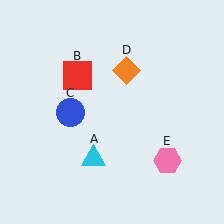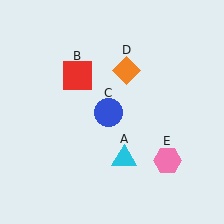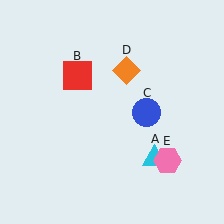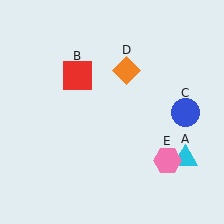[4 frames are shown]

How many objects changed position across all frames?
2 objects changed position: cyan triangle (object A), blue circle (object C).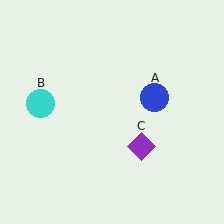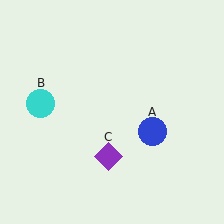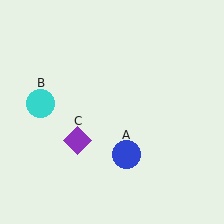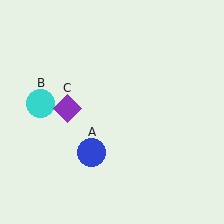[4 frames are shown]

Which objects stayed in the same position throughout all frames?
Cyan circle (object B) remained stationary.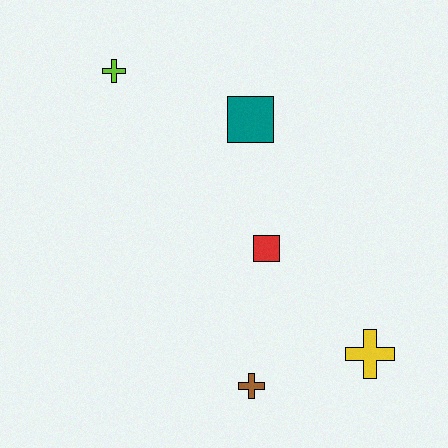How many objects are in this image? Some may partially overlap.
There are 5 objects.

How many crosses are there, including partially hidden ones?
There are 3 crosses.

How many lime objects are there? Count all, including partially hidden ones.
There is 1 lime object.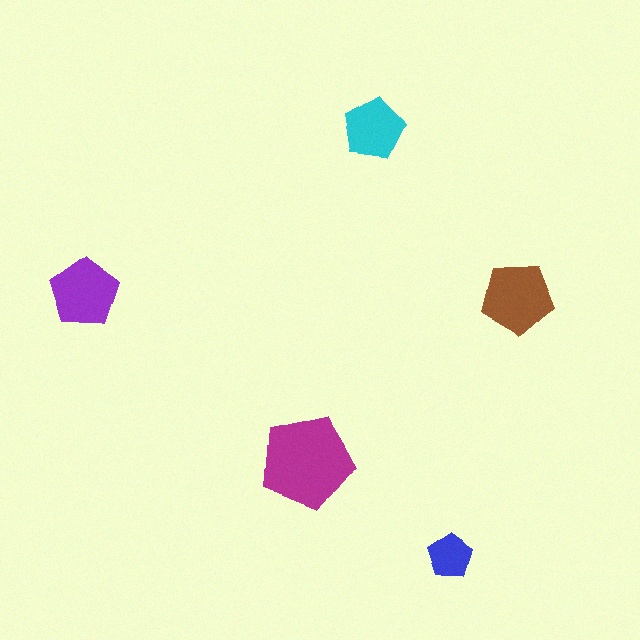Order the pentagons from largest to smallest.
the magenta one, the brown one, the purple one, the cyan one, the blue one.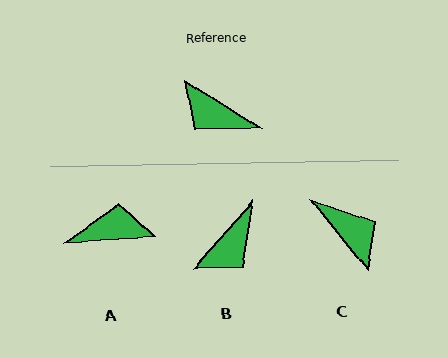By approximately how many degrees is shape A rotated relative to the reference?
Approximately 144 degrees clockwise.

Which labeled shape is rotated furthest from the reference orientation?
C, about 162 degrees away.